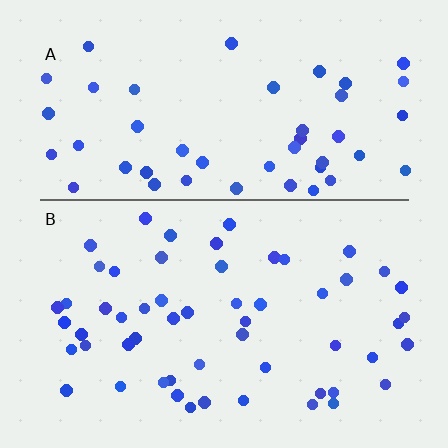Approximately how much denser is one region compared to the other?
Approximately 1.1× — region B over region A.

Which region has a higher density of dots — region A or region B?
B (the bottom).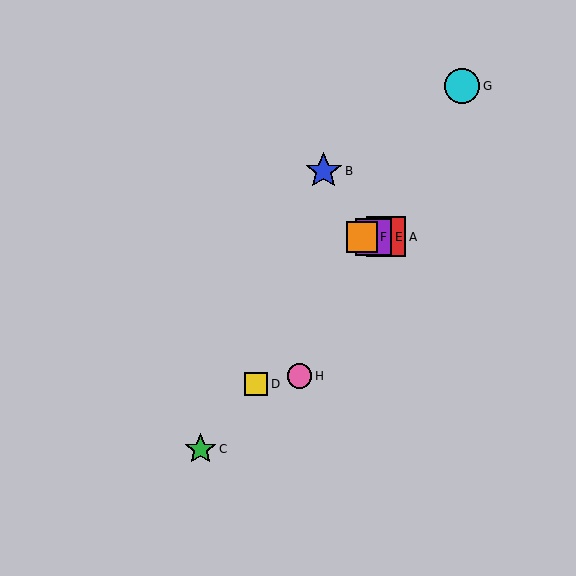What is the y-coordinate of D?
Object D is at y≈384.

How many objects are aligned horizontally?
3 objects (A, E, F) are aligned horizontally.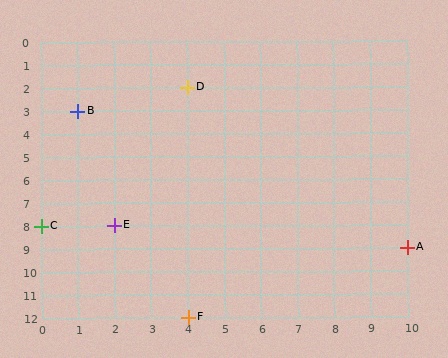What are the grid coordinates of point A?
Point A is at grid coordinates (10, 9).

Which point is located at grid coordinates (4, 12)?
Point F is at (4, 12).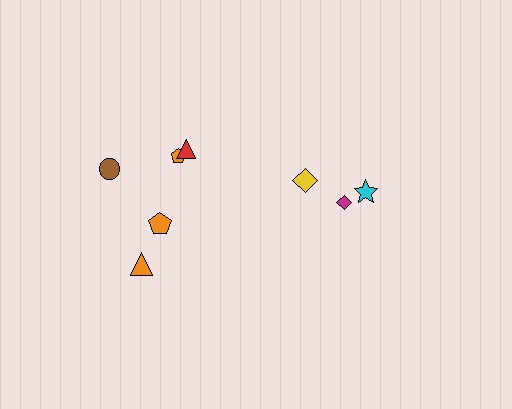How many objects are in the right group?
There are 3 objects.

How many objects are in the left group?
There are 5 objects.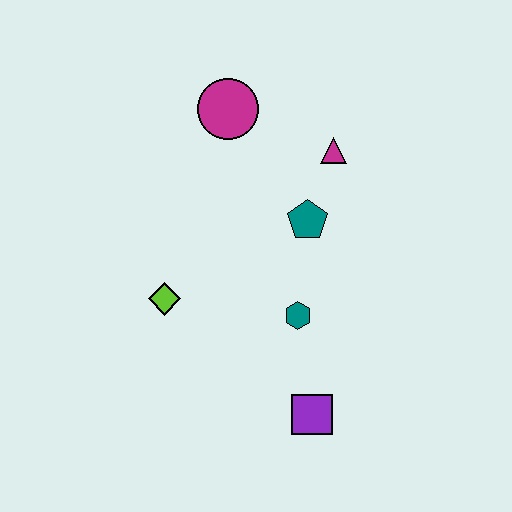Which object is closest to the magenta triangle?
The teal pentagon is closest to the magenta triangle.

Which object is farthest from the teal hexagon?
The magenta circle is farthest from the teal hexagon.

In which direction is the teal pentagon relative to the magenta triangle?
The teal pentagon is below the magenta triangle.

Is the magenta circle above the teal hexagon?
Yes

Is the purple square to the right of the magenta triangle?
No